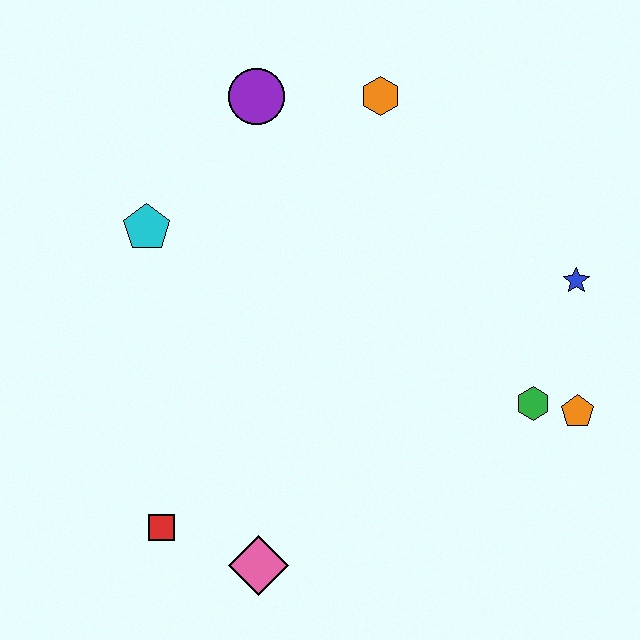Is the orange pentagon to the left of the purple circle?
No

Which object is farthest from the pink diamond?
The orange hexagon is farthest from the pink diamond.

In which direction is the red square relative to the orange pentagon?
The red square is to the left of the orange pentagon.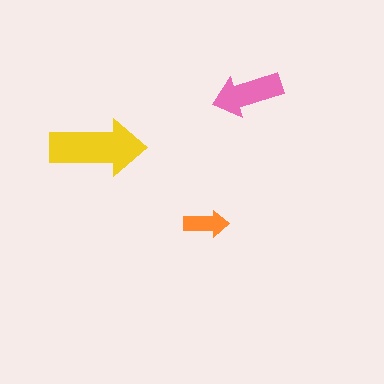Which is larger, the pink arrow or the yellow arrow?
The yellow one.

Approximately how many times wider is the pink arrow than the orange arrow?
About 1.5 times wider.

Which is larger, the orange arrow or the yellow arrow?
The yellow one.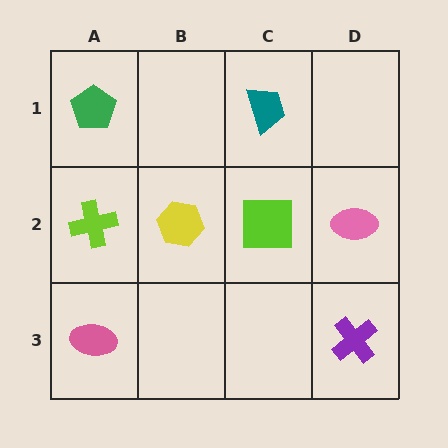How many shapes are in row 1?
2 shapes.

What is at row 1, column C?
A teal trapezoid.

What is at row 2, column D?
A pink ellipse.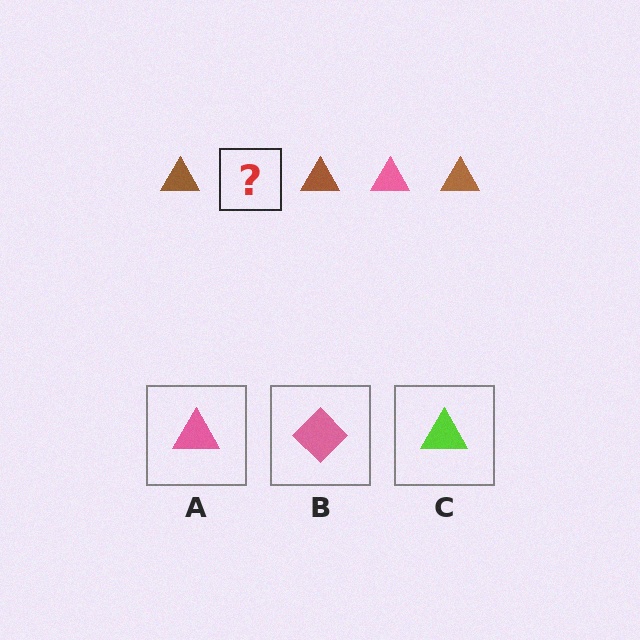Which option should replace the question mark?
Option A.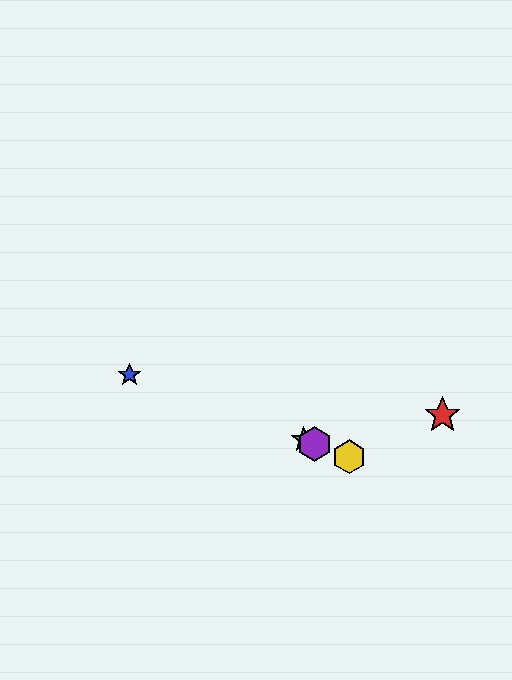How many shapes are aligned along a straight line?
4 shapes (the blue star, the green star, the yellow hexagon, the purple hexagon) are aligned along a straight line.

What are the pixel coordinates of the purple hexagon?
The purple hexagon is at (314, 444).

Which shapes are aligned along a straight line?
The blue star, the green star, the yellow hexagon, the purple hexagon are aligned along a straight line.